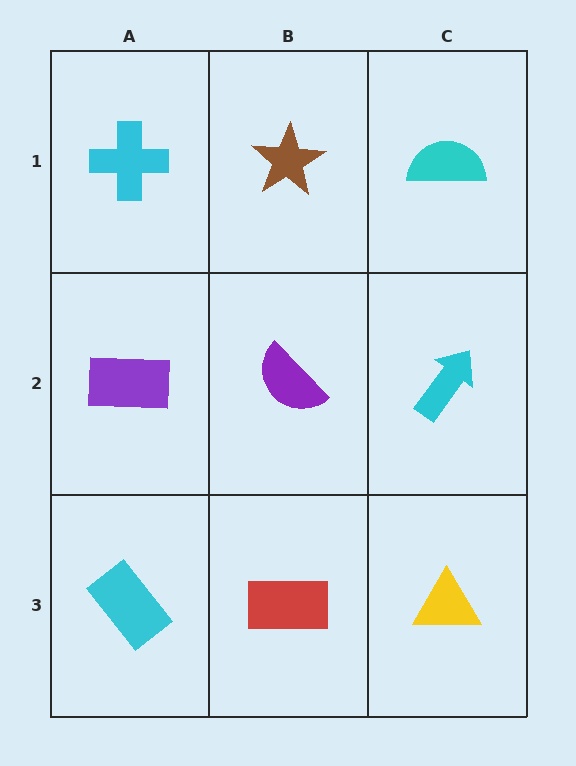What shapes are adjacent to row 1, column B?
A purple semicircle (row 2, column B), a cyan cross (row 1, column A), a cyan semicircle (row 1, column C).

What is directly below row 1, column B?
A purple semicircle.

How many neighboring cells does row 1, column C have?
2.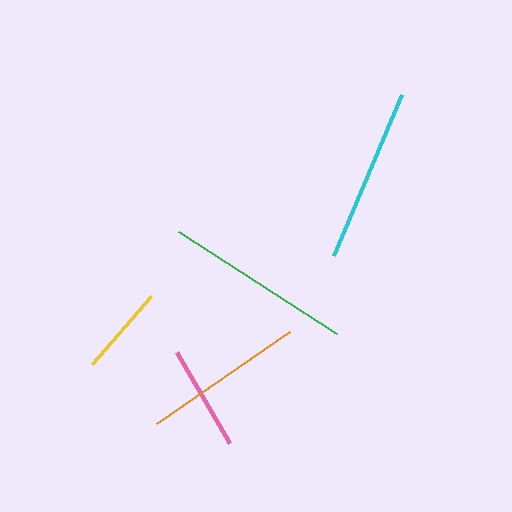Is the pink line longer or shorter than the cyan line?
The cyan line is longer than the pink line.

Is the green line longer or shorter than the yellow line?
The green line is longer than the yellow line.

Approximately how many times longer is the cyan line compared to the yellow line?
The cyan line is approximately 2.0 times the length of the yellow line.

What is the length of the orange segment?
The orange segment is approximately 162 pixels long.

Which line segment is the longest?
The green line is the longest at approximately 189 pixels.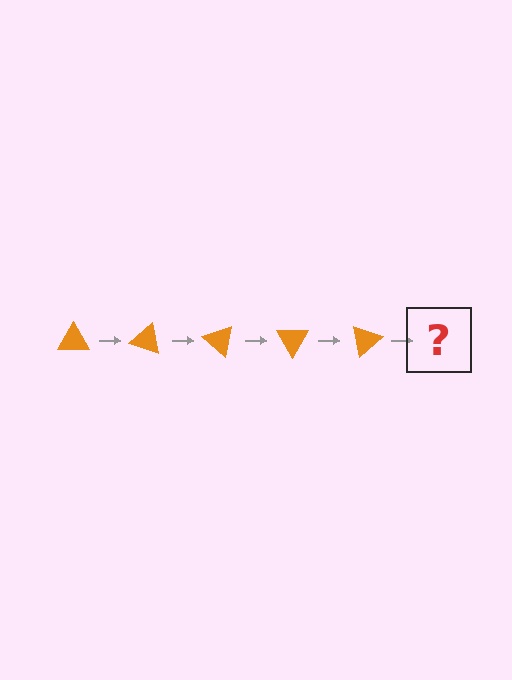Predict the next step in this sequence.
The next step is an orange triangle rotated 100 degrees.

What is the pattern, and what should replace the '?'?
The pattern is that the triangle rotates 20 degrees each step. The '?' should be an orange triangle rotated 100 degrees.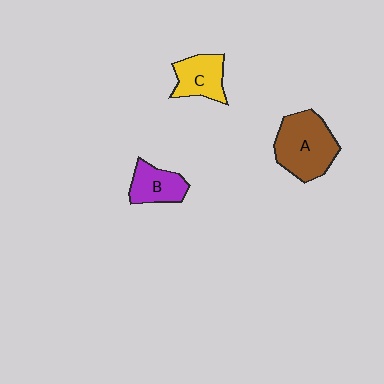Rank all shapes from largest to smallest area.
From largest to smallest: A (brown), C (yellow), B (purple).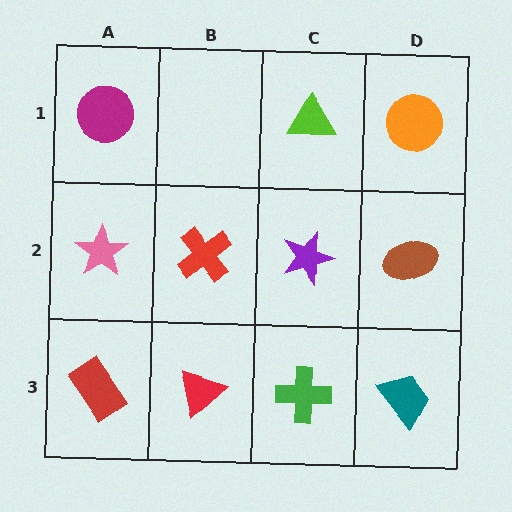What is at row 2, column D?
A brown ellipse.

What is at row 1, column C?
A lime triangle.